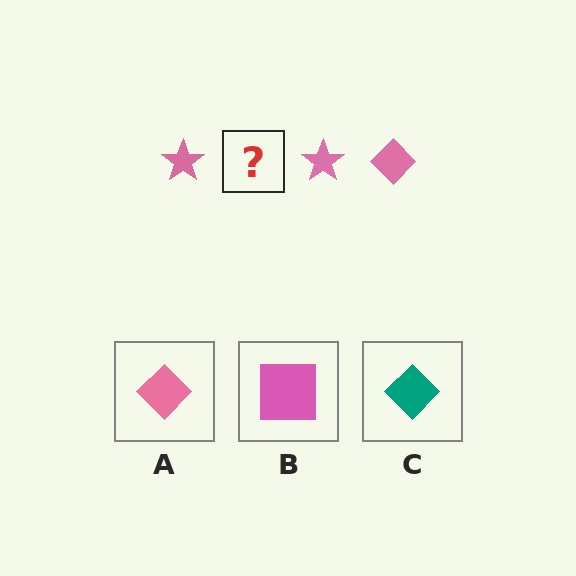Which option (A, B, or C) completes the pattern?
A.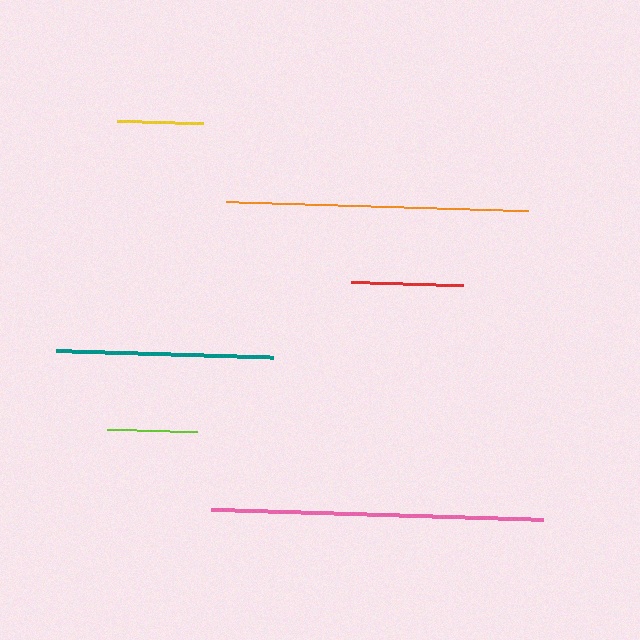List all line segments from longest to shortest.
From longest to shortest: pink, orange, teal, red, lime, yellow.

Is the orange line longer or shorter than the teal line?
The orange line is longer than the teal line.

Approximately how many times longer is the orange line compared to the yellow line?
The orange line is approximately 3.6 times the length of the yellow line.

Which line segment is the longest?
The pink line is the longest at approximately 331 pixels.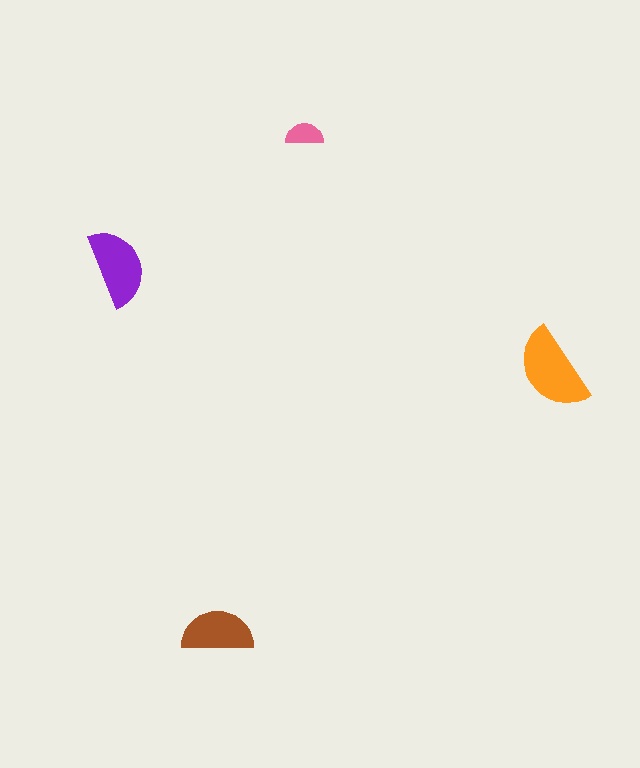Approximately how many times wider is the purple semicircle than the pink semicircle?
About 2 times wider.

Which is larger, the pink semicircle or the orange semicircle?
The orange one.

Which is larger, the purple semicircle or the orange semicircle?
The orange one.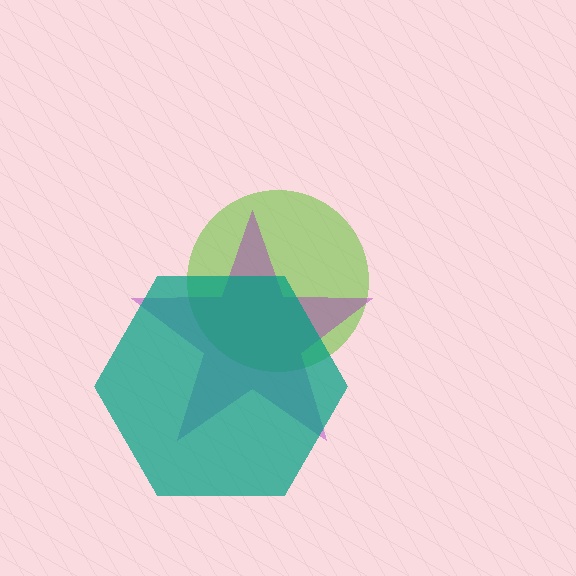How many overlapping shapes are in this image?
There are 3 overlapping shapes in the image.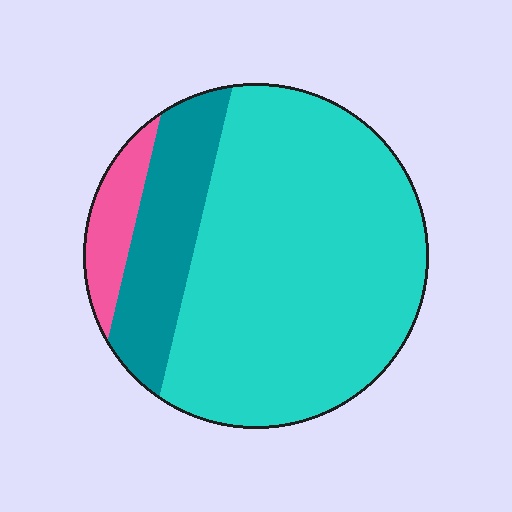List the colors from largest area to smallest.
From largest to smallest: cyan, teal, pink.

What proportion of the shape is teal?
Teal covers about 20% of the shape.